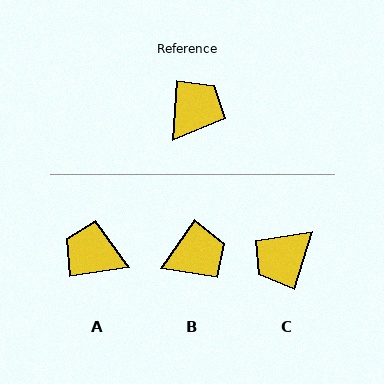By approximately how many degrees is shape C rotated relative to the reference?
Approximately 166 degrees counter-clockwise.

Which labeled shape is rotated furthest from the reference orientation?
C, about 166 degrees away.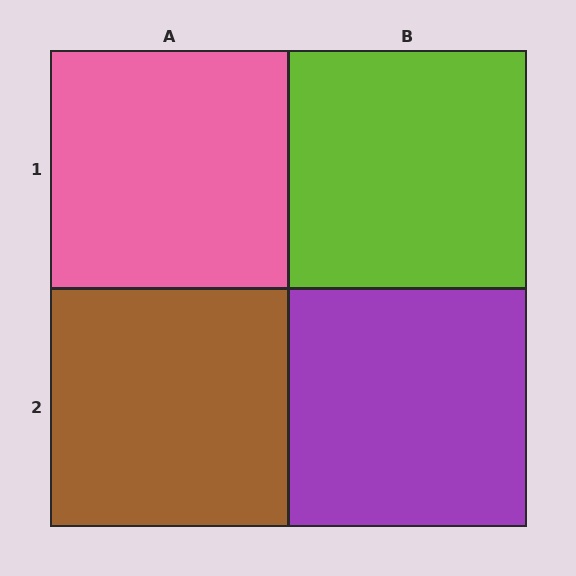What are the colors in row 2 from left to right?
Brown, purple.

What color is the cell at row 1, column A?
Pink.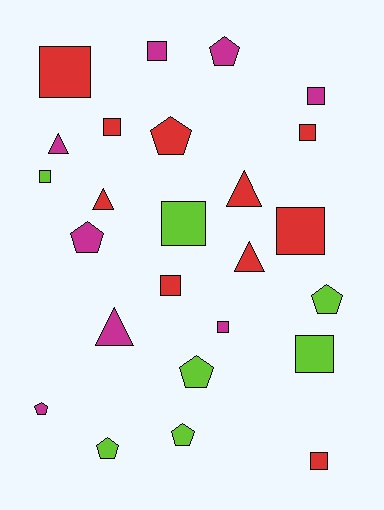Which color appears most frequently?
Red, with 10 objects.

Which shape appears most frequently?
Square, with 12 objects.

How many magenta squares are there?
There are 3 magenta squares.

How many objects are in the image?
There are 25 objects.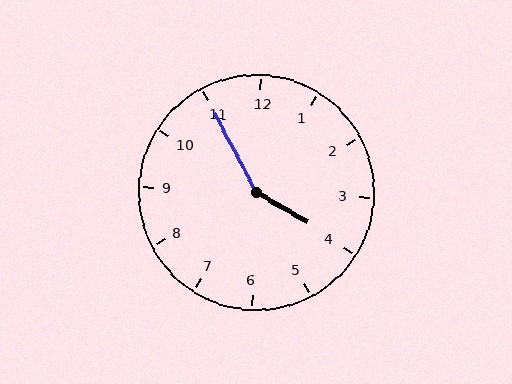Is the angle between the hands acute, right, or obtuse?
It is obtuse.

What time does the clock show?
3:55.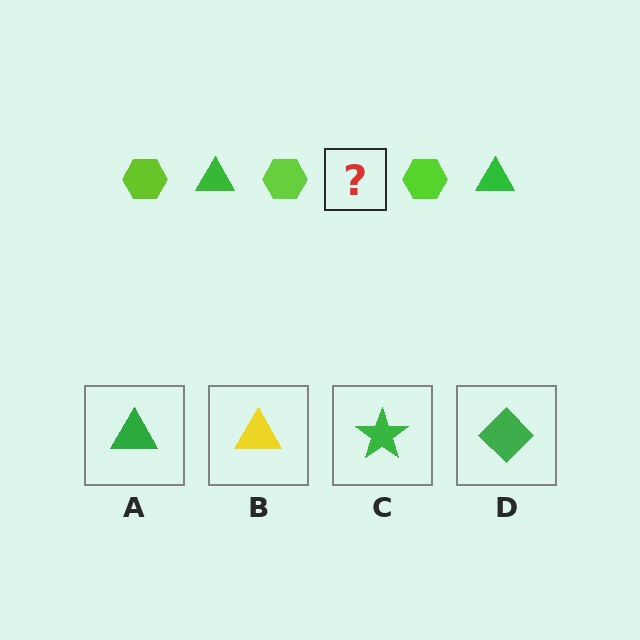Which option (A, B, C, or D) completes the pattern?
A.